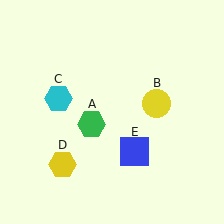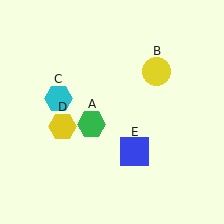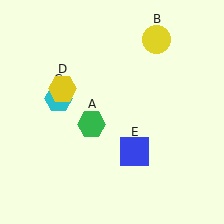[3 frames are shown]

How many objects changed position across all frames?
2 objects changed position: yellow circle (object B), yellow hexagon (object D).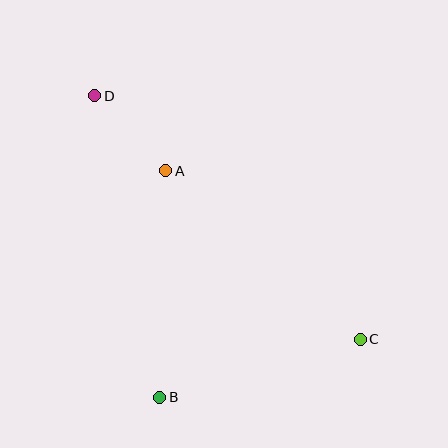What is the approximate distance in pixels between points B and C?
The distance between B and C is approximately 209 pixels.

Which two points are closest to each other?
Points A and D are closest to each other.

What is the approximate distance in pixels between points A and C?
The distance between A and C is approximately 257 pixels.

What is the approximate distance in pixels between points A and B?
The distance between A and B is approximately 227 pixels.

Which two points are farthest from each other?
Points C and D are farthest from each other.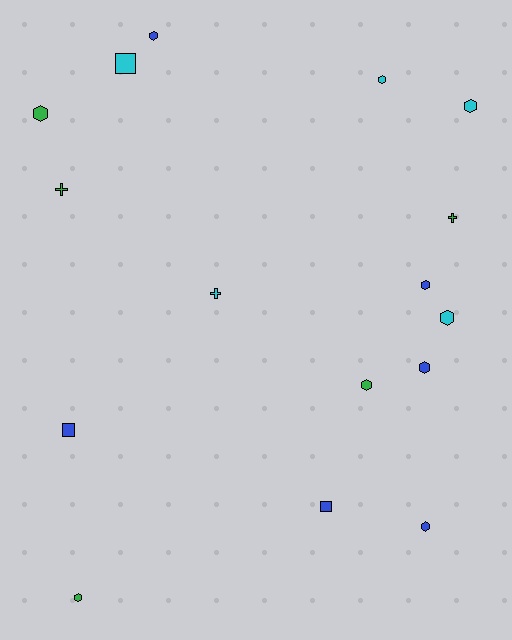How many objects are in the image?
There are 16 objects.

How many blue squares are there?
There are 2 blue squares.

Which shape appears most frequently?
Hexagon, with 10 objects.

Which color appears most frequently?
Blue, with 6 objects.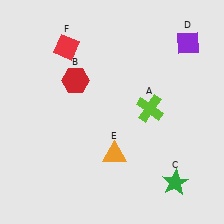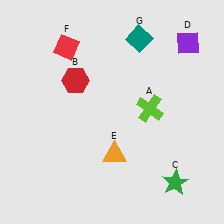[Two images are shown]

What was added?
A teal diamond (G) was added in Image 2.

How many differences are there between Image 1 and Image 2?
There is 1 difference between the two images.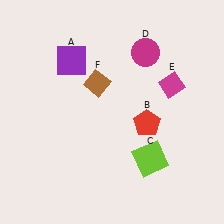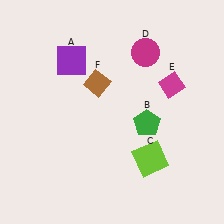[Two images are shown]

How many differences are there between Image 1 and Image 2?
There is 1 difference between the two images.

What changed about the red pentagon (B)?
In Image 1, B is red. In Image 2, it changed to green.